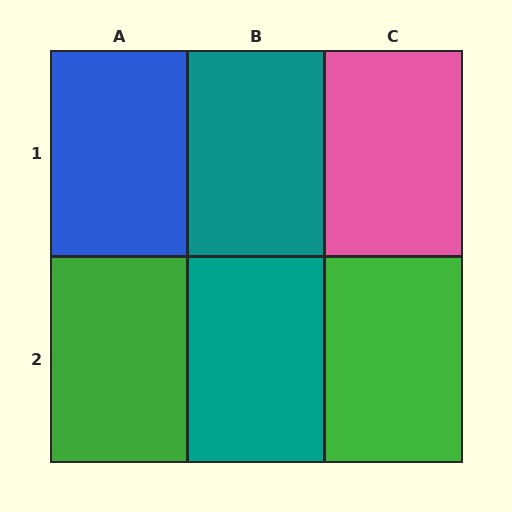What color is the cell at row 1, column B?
Teal.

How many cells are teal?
2 cells are teal.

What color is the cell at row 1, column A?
Blue.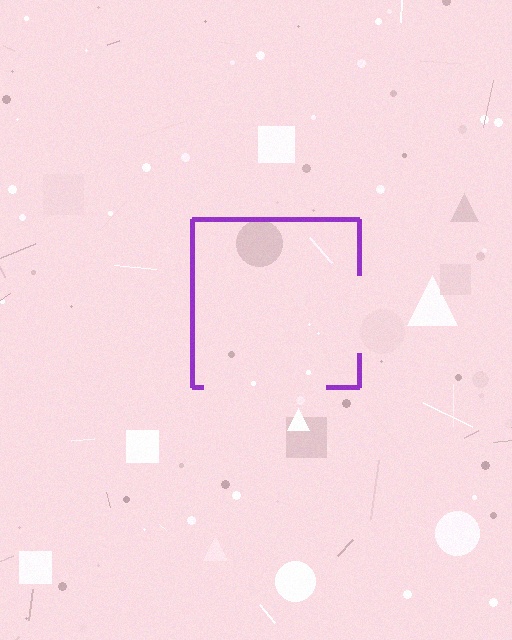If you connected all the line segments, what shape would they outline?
They would outline a square.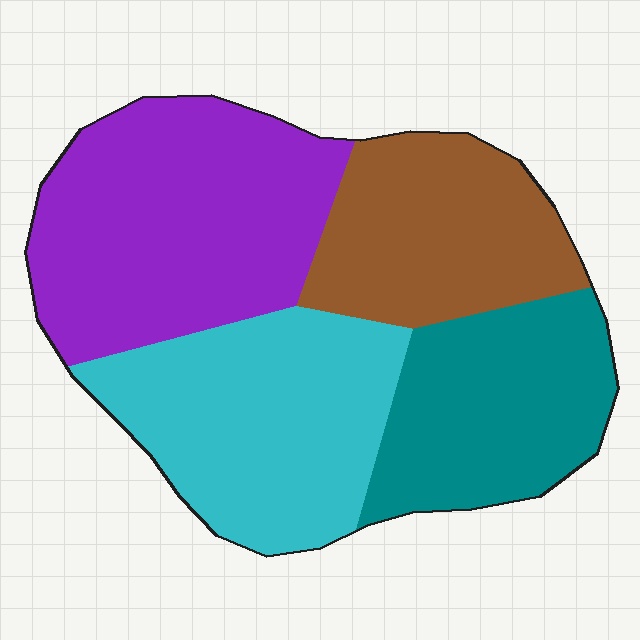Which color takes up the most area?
Purple, at roughly 30%.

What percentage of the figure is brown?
Brown covers about 20% of the figure.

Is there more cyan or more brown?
Cyan.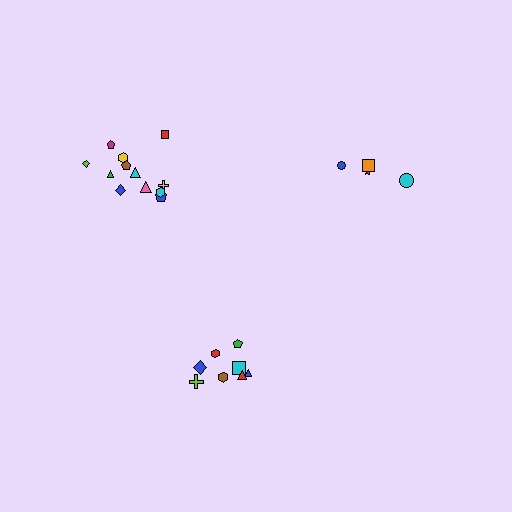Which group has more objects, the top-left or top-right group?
The top-left group.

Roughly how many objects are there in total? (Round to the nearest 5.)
Roughly 25 objects in total.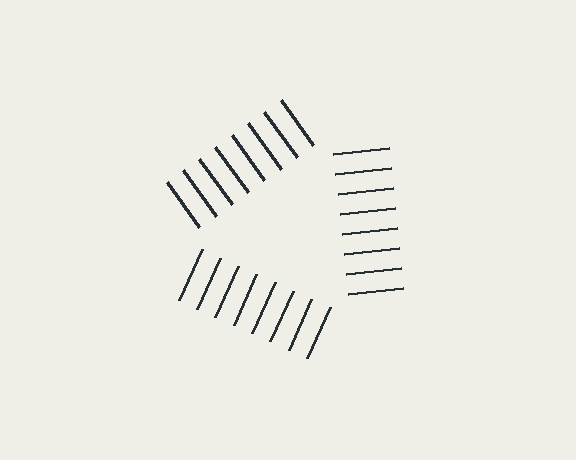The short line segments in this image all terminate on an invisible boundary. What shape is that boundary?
An illusory triangle — the line segments terminate on its edges but no continuous stroke is drawn.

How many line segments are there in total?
24 — 8 along each of the 3 edges.